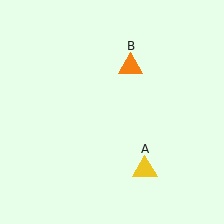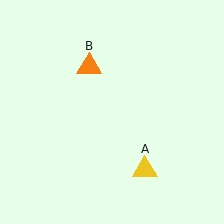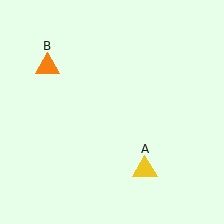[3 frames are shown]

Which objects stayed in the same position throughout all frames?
Yellow triangle (object A) remained stationary.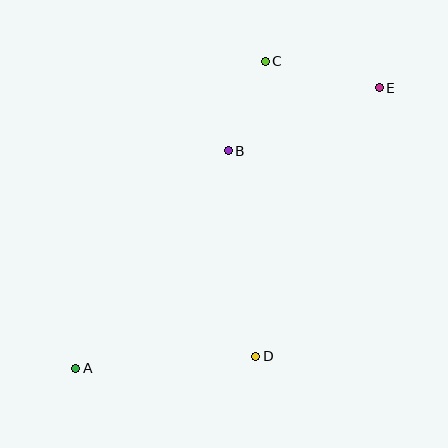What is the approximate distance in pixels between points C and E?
The distance between C and E is approximately 117 pixels.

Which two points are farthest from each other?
Points A and E are farthest from each other.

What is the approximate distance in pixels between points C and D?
The distance between C and D is approximately 296 pixels.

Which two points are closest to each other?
Points B and C are closest to each other.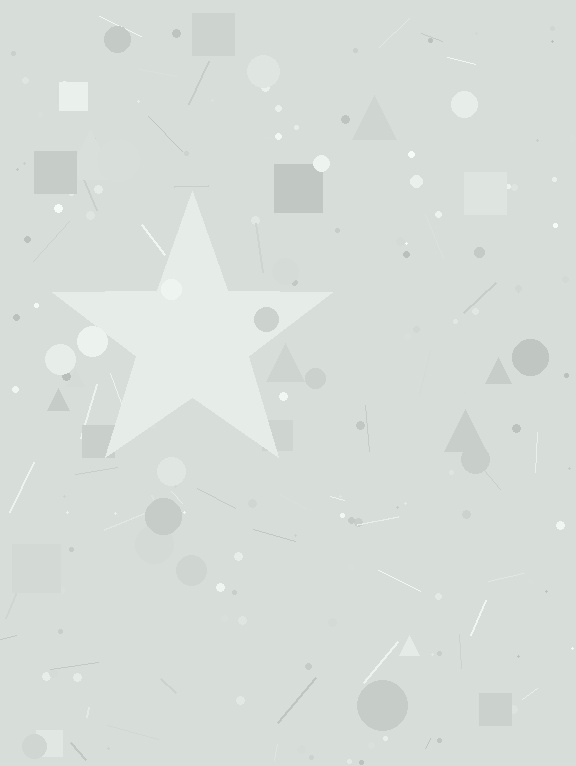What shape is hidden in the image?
A star is hidden in the image.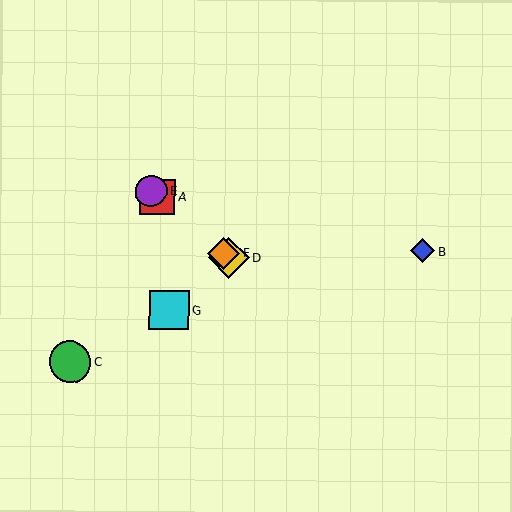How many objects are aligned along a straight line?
4 objects (A, D, E, F) are aligned along a straight line.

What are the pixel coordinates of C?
Object C is at (70, 362).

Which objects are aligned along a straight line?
Objects A, D, E, F are aligned along a straight line.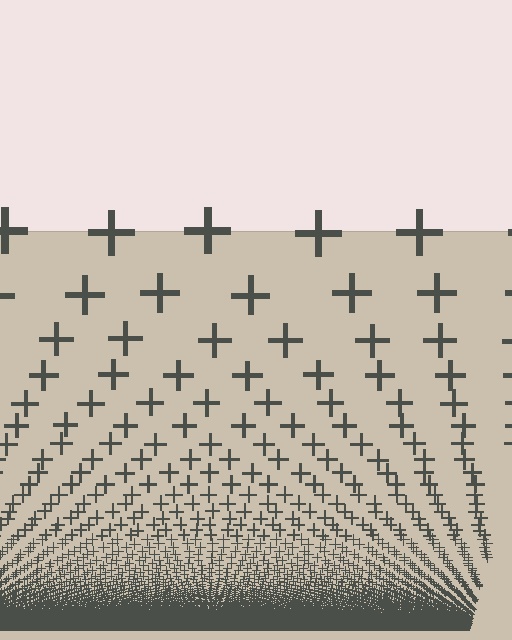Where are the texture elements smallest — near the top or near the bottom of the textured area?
Near the bottom.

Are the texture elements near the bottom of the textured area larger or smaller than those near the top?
Smaller. The gradient is inverted — elements near the bottom are smaller and denser.